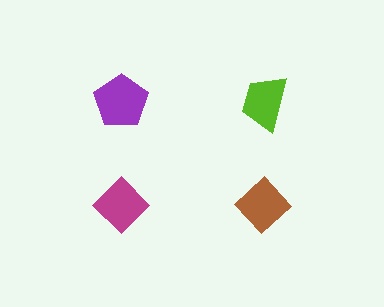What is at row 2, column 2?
A brown diamond.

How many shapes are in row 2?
2 shapes.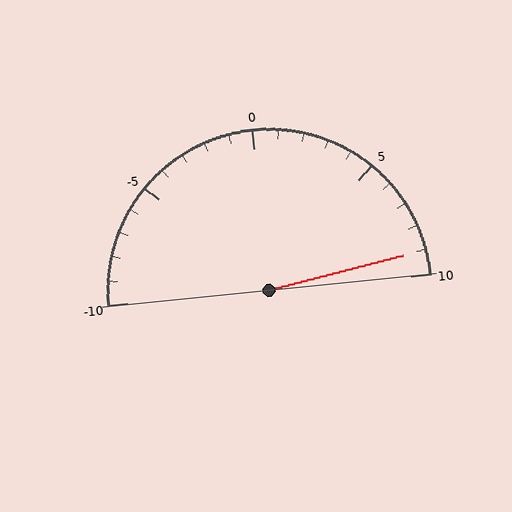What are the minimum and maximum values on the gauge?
The gauge ranges from -10 to 10.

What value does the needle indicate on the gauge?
The needle indicates approximately 9.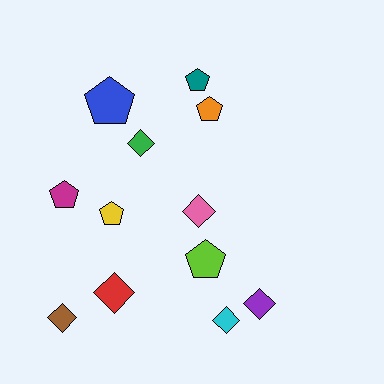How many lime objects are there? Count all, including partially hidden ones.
There is 1 lime object.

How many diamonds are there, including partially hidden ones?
There are 6 diamonds.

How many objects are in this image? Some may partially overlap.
There are 12 objects.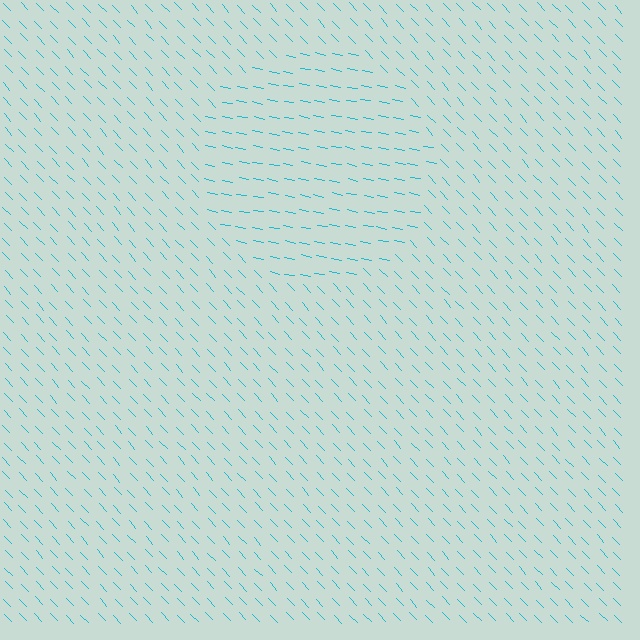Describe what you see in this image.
The image is filled with small cyan line segments. A circle region in the image has lines oriented differently from the surrounding lines, creating a visible texture boundary.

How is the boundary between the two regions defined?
The boundary is defined purely by a change in line orientation (approximately 35 degrees difference). All lines are the same color and thickness.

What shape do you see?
I see a circle.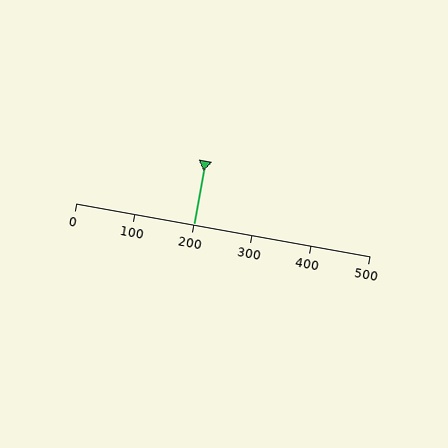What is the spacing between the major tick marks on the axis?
The major ticks are spaced 100 apart.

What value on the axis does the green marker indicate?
The marker indicates approximately 200.